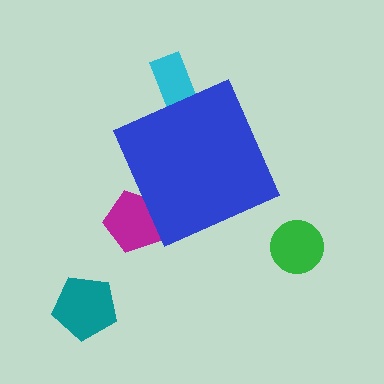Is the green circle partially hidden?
No, the green circle is fully visible.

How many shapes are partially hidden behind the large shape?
2 shapes are partially hidden.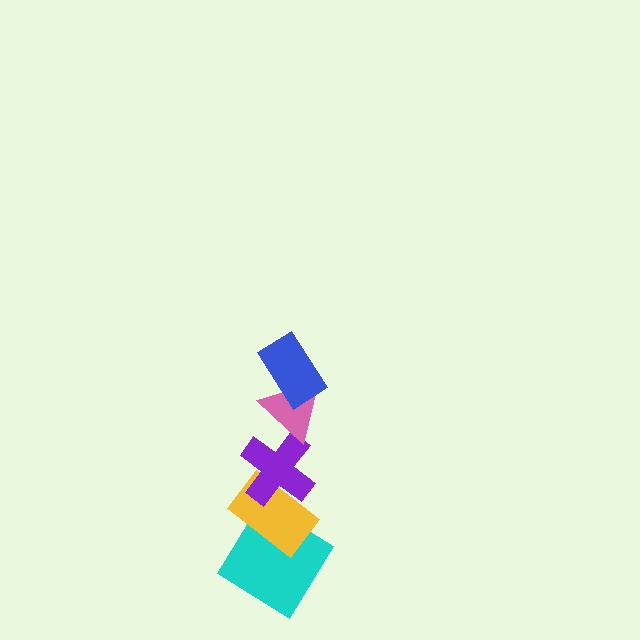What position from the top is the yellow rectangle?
The yellow rectangle is 4th from the top.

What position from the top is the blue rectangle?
The blue rectangle is 1st from the top.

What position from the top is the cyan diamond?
The cyan diamond is 5th from the top.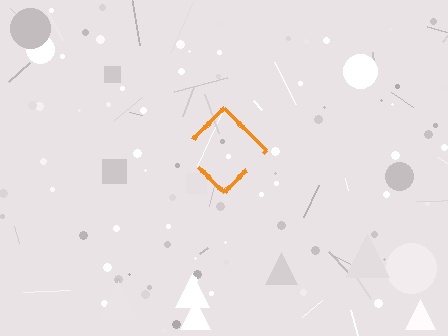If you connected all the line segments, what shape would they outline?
They would outline a diamond.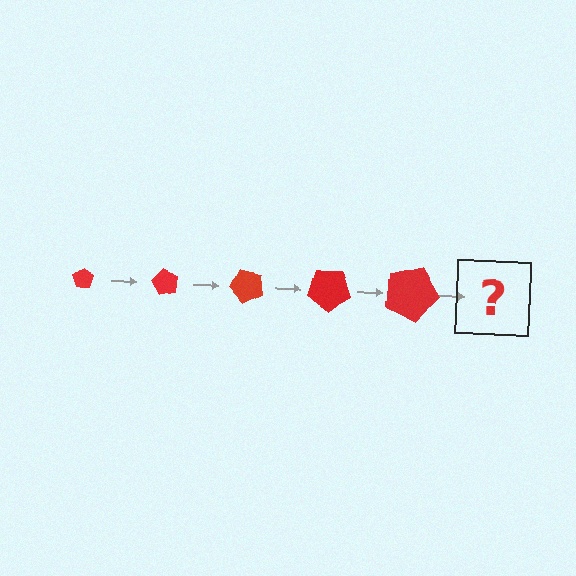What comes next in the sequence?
The next element should be a pentagon, larger than the previous one and rotated 300 degrees from the start.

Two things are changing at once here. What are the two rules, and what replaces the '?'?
The two rules are that the pentagon grows larger each step and it rotates 60 degrees each step. The '?' should be a pentagon, larger than the previous one and rotated 300 degrees from the start.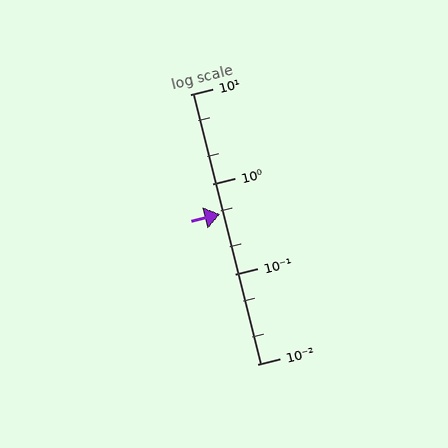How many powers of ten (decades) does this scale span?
The scale spans 3 decades, from 0.01 to 10.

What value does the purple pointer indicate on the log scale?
The pointer indicates approximately 0.46.